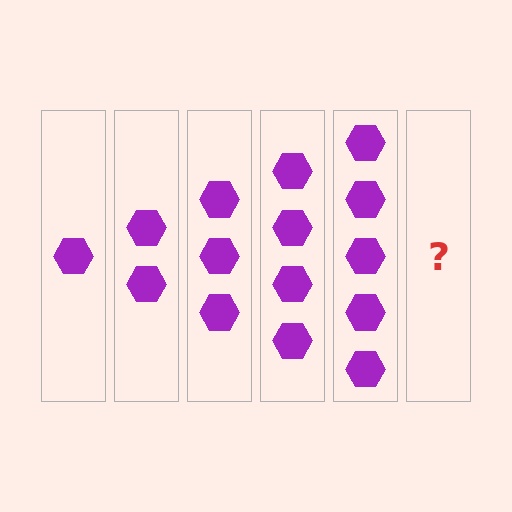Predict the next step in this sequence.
The next step is 6 hexagons.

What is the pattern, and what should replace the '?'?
The pattern is that each step adds one more hexagon. The '?' should be 6 hexagons.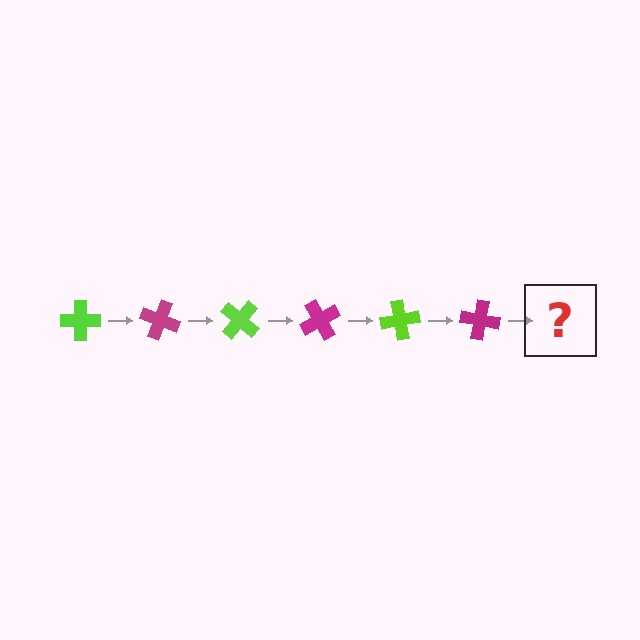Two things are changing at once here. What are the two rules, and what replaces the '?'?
The two rules are that it rotates 20 degrees each step and the color cycles through lime and magenta. The '?' should be a lime cross, rotated 120 degrees from the start.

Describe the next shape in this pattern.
It should be a lime cross, rotated 120 degrees from the start.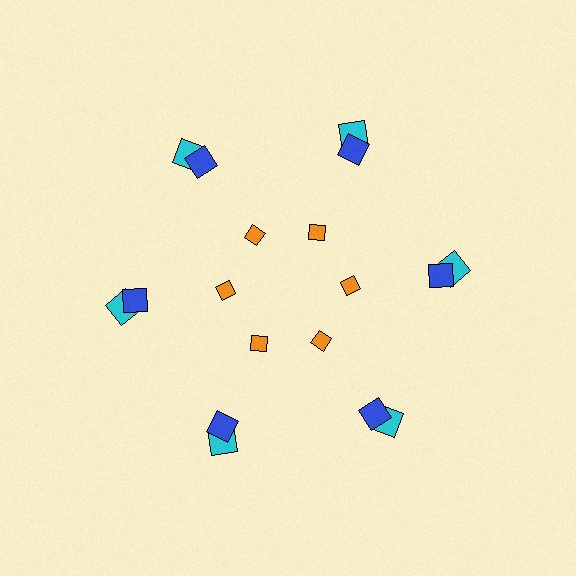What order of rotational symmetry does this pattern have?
This pattern has 6-fold rotational symmetry.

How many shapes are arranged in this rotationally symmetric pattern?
There are 18 shapes, arranged in 6 groups of 3.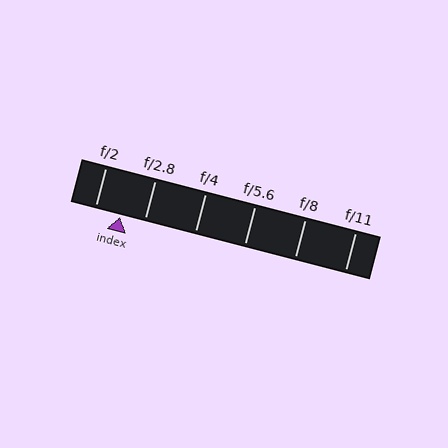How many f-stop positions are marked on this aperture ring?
There are 6 f-stop positions marked.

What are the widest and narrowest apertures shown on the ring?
The widest aperture shown is f/2 and the narrowest is f/11.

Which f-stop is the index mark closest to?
The index mark is closest to f/2.8.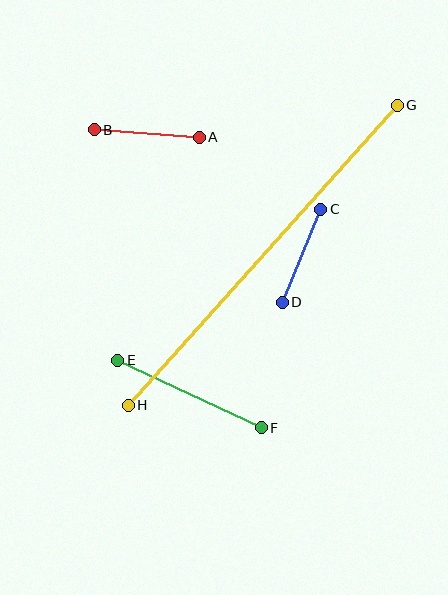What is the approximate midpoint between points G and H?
The midpoint is at approximately (263, 255) pixels.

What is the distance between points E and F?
The distance is approximately 159 pixels.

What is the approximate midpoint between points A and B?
The midpoint is at approximately (147, 134) pixels.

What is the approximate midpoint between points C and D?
The midpoint is at approximately (302, 256) pixels.